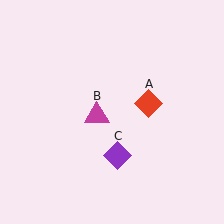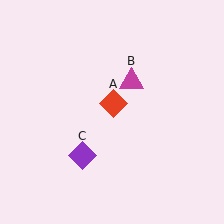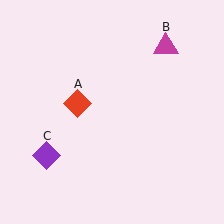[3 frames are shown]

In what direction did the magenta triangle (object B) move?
The magenta triangle (object B) moved up and to the right.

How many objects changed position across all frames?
3 objects changed position: red diamond (object A), magenta triangle (object B), purple diamond (object C).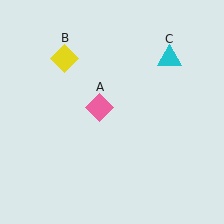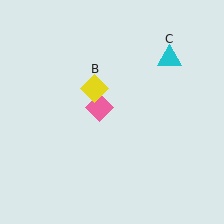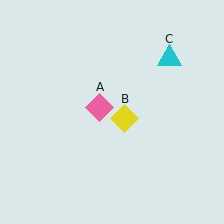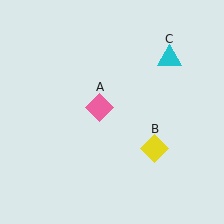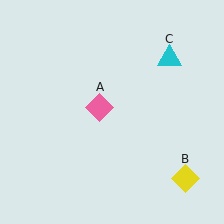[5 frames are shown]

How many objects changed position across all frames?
1 object changed position: yellow diamond (object B).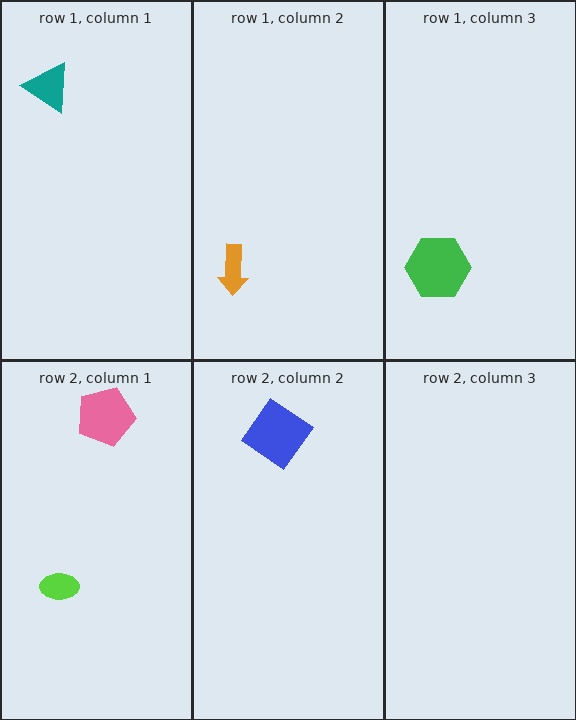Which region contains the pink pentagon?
The row 2, column 1 region.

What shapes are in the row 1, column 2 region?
The orange arrow.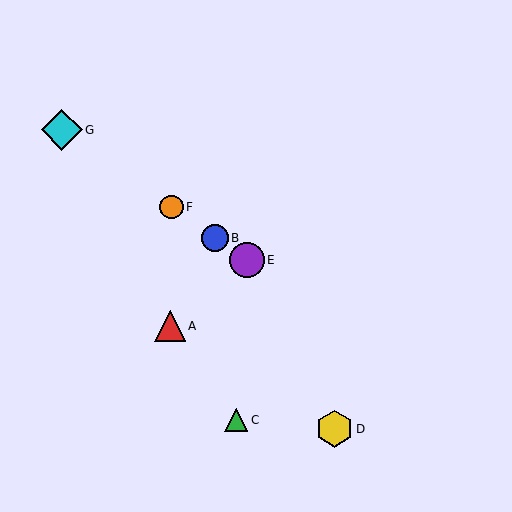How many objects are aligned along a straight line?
4 objects (B, E, F, G) are aligned along a straight line.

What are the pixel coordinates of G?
Object G is at (62, 130).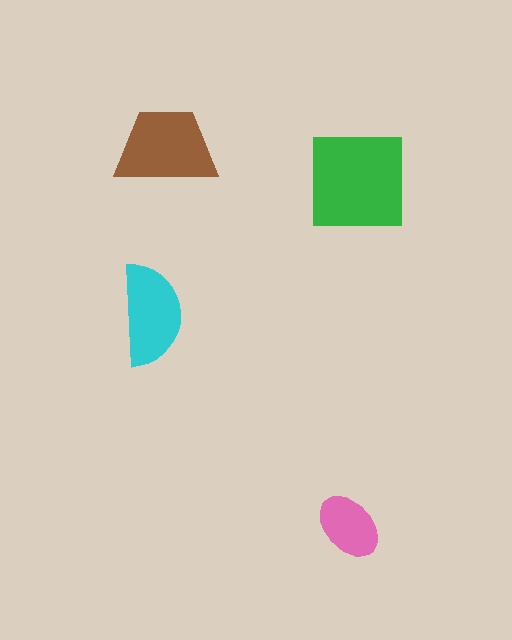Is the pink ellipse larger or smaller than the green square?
Smaller.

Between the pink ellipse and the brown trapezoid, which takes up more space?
The brown trapezoid.